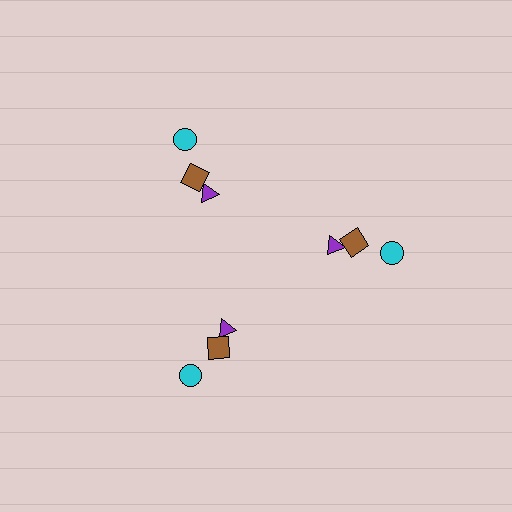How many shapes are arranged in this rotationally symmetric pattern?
There are 9 shapes, arranged in 3 groups of 3.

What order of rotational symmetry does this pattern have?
This pattern has 3-fold rotational symmetry.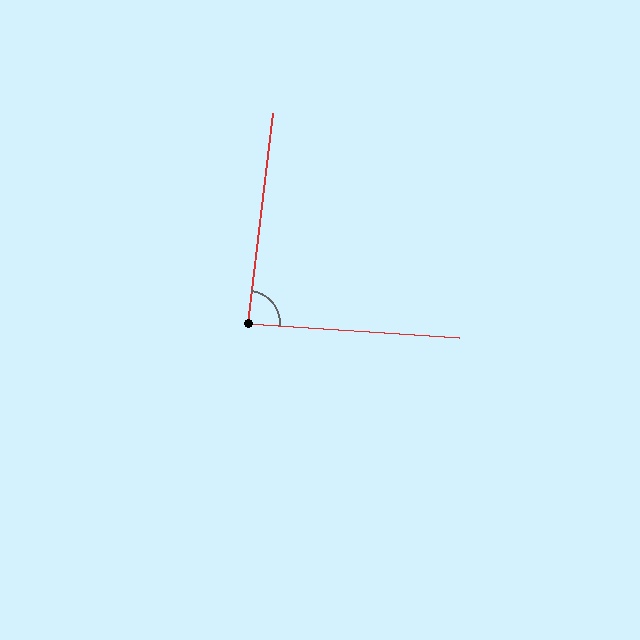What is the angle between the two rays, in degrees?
Approximately 87 degrees.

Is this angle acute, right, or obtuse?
It is approximately a right angle.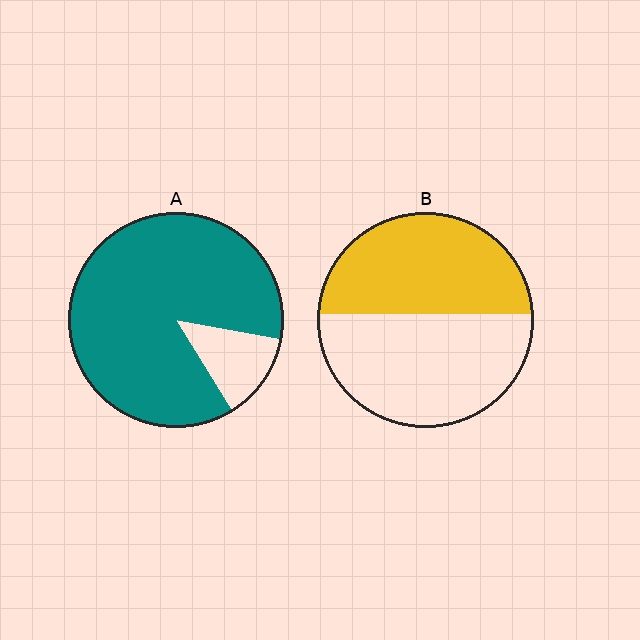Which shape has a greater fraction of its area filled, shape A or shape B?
Shape A.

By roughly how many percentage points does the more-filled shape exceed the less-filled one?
By roughly 40 percentage points (A over B).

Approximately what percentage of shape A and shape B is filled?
A is approximately 85% and B is approximately 45%.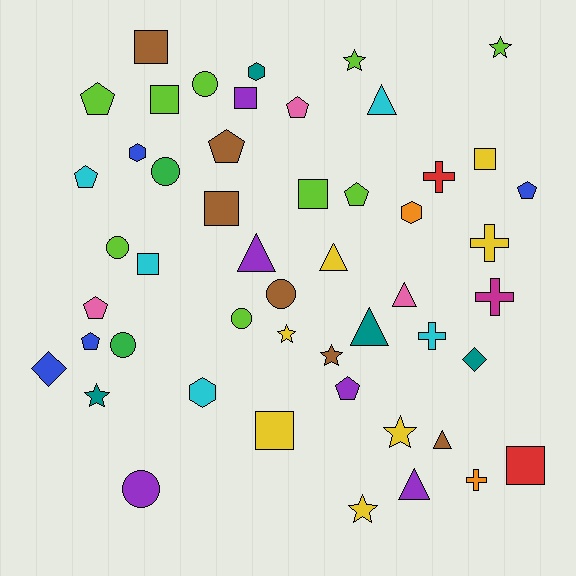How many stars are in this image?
There are 7 stars.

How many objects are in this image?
There are 50 objects.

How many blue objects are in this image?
There are 4 blue objects.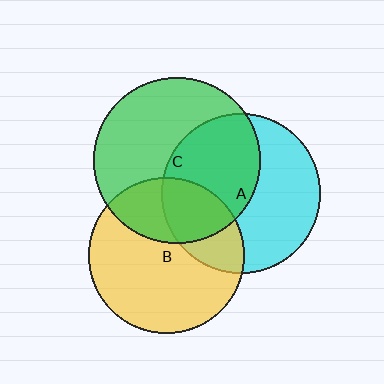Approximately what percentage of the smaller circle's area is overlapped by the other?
Approximately 30%.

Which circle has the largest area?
Circle C (green).